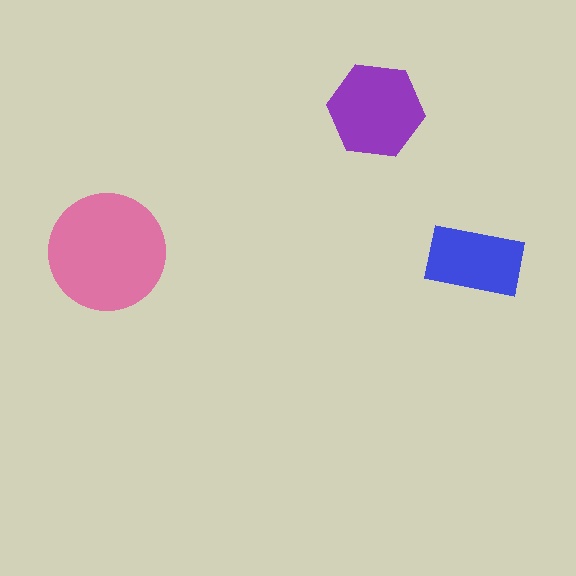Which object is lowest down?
The blue rectangle is bottommost.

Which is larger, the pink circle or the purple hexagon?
The pink circle.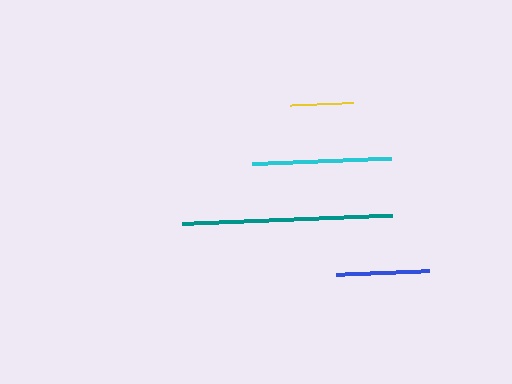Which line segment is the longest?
The teal line is the longest at approximately 210 pixels.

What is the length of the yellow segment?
The yellow segment is approximately 63 pixels long.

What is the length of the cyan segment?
The cyan segment is approximately 139 pixels long.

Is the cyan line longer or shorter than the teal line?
The teal line is longer than the cyan line.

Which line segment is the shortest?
The yellow line is the shortest at approximately 63 pixels.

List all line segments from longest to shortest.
From longest to shortest: teal, cyan, blue, yellow.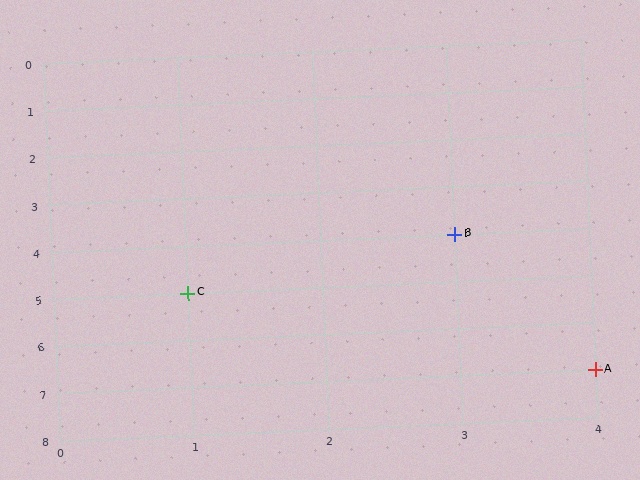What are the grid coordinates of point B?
Point B is at grid coordinates (3, 4).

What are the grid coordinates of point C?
Point C is at grid coordinates (1, 5).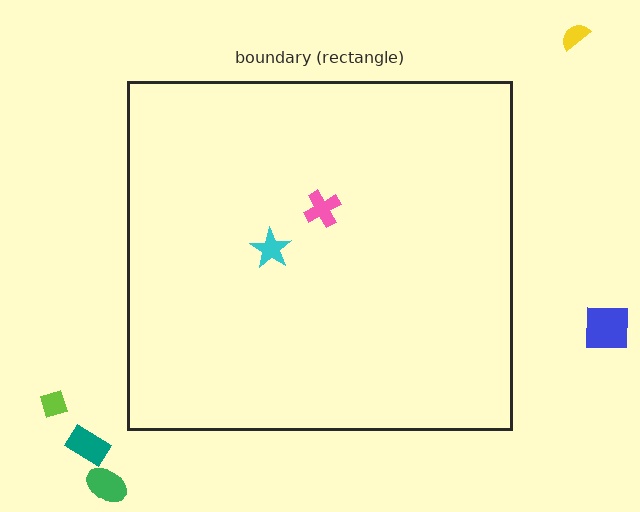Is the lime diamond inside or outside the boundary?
Outside.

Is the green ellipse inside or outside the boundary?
Outside.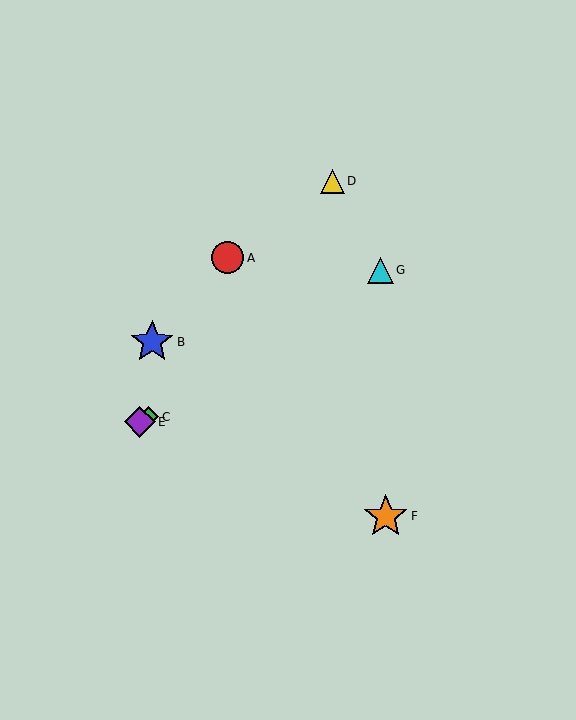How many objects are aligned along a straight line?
3 objects (C, E, G) are aligned along a straight line.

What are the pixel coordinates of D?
Object D is at (333, 181).